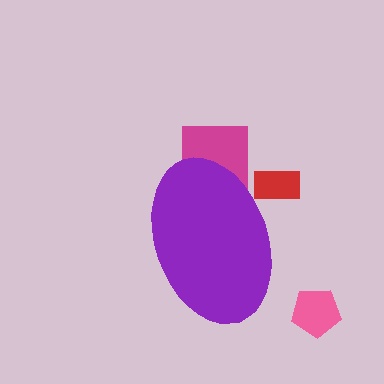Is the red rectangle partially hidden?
Yes, the red rectangle is partially hidden behind the purple ellipse.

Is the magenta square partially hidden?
Yes, the magenta square is partially hidden behind the purple ellipse.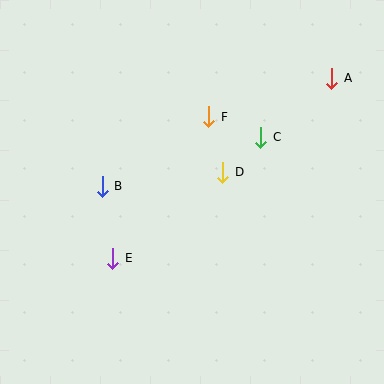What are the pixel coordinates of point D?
Point D is at (223, 172).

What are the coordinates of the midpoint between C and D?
The midpoint between C and D is at (242, 155).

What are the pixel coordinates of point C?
Point C is at (261, 137).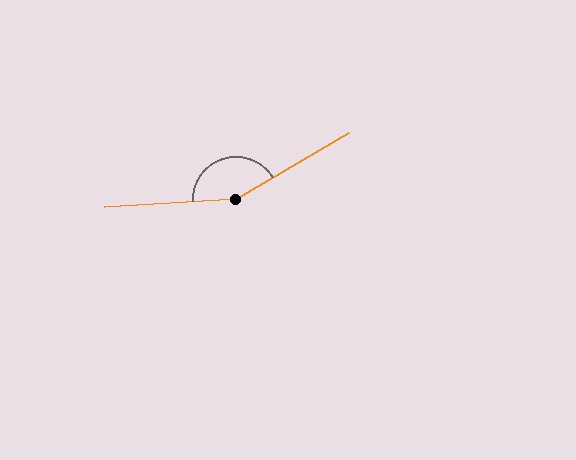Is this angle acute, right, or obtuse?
It is obtuse.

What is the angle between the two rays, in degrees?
Approximately 153 degrees.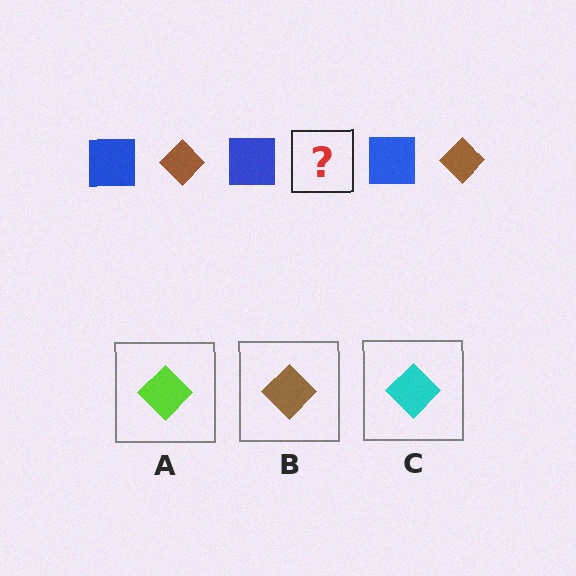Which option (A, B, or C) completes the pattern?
B.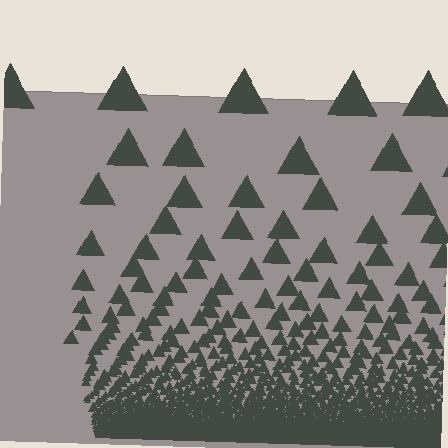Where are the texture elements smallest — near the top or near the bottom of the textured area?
Near the bottom.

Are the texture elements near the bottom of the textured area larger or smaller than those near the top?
Smaller. The gradient is inverted — elements near the bottom are smaller and denser.